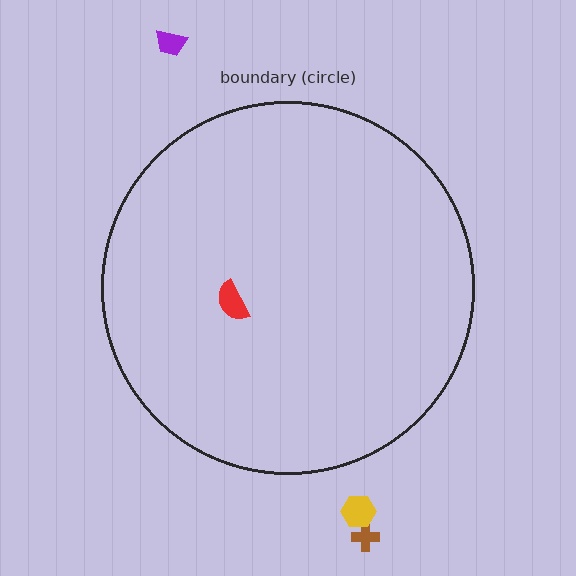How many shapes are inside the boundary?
1 inside, 3 outside.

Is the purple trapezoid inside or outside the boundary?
Outside.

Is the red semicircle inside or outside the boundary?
Inside.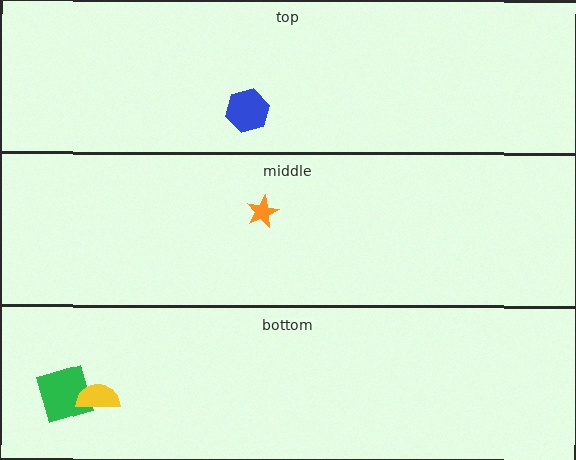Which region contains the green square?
The bottom region.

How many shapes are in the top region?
1.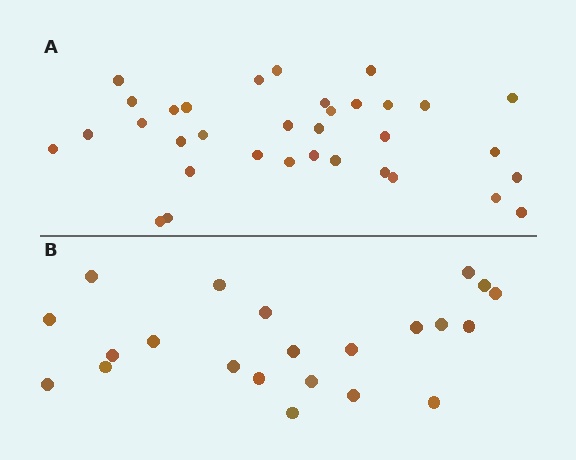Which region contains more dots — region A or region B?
Region A (the top region) has more dots.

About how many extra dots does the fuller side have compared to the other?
Region A has roughly 12 or so more dots than region B.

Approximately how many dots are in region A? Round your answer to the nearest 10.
About 30 dots. (The exact count is 34, which rounds to 30.)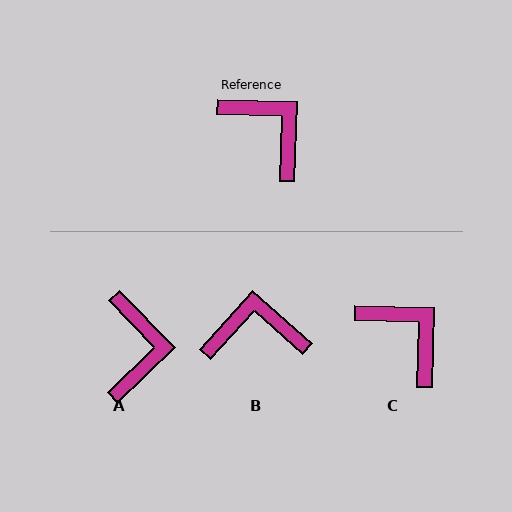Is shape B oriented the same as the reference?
No, it is off by about 50 degrees.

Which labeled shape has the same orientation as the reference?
C.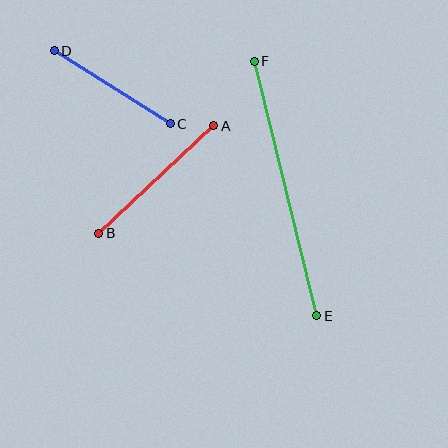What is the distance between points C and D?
The distance is approximately 137 pixels.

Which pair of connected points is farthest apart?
Points E and F are farthest apart.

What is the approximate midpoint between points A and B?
The midpoint is at approximately (156, 179) pixels.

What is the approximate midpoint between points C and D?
The midpoint is at approximately (112, 87) pixels.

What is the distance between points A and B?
The distance is approximately 157 pixels.